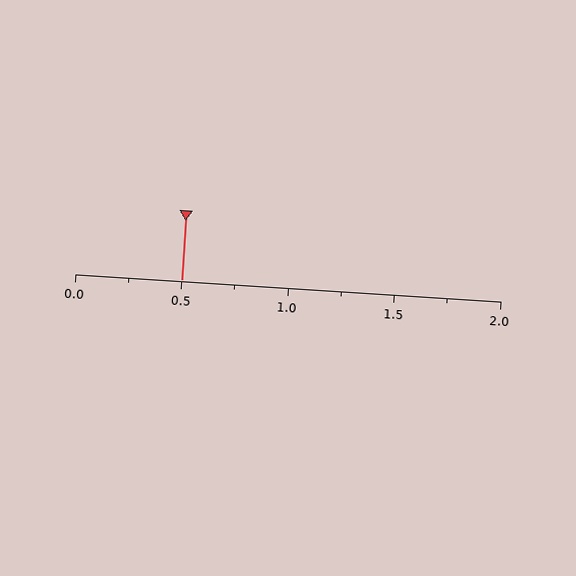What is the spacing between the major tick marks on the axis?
The major ticks are spaced 0.5 apart.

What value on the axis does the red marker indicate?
The marker indicates approximately 0.5.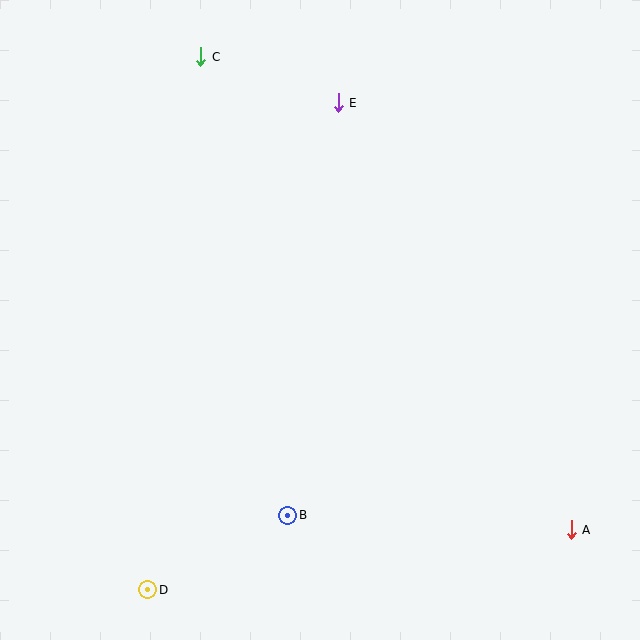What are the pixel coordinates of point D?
Point D is at (148, 590).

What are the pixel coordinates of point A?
Point A is at (571, 530).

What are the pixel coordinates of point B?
Point B is at (288, 515).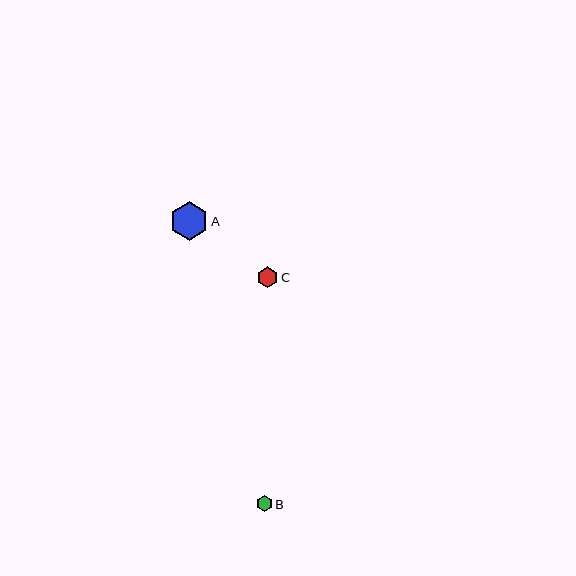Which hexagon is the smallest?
Hexagon B is the smallest with a size of approximately 16 pixels.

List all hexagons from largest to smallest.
From largest to smallest: A, C, B.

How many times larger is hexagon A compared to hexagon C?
Hexagon A is approximately 1.9 times the size of hexagon C.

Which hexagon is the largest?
Hexagon A is the largest with a size of approximately 39 pixels.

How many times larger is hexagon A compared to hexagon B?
Hexagon A is approximately 2.4 times the size of hexagon B.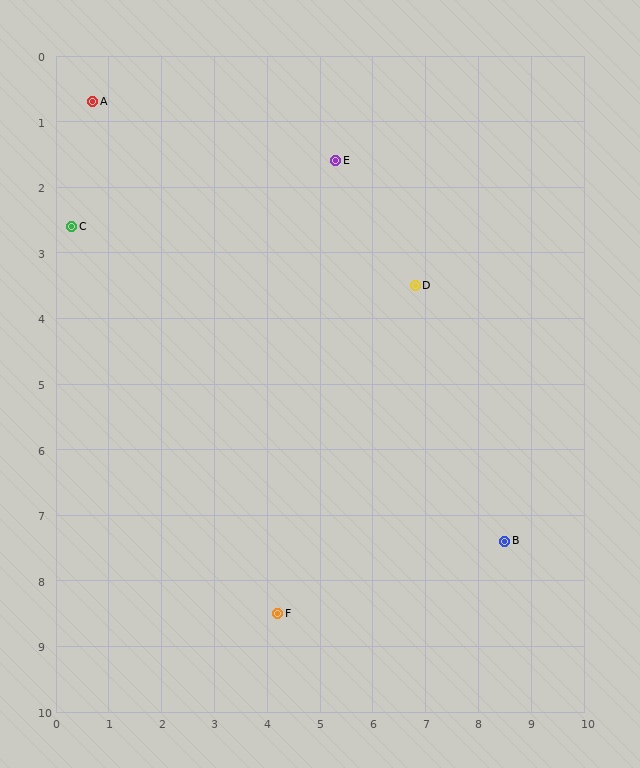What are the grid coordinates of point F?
Point F is at approximately (4.2, 8.5).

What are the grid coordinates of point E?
Point E is at approximately (5.3, 1.6).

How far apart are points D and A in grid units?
Points D and A are about 6.7 grid units apart.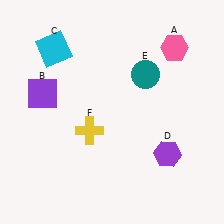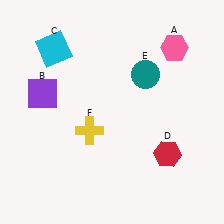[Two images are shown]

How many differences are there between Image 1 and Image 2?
There is 1 difference between the two images.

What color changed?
The hexagon (D) changed from purple in Image 1 to red in Image 2.